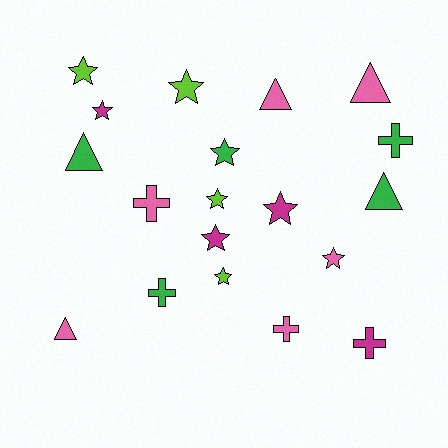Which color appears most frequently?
Pink, with 6 objects.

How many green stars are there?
There is 1 green star.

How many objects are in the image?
There are 19 objects.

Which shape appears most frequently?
Star, with 9 objects.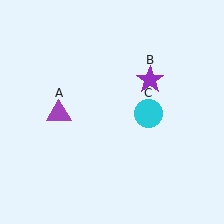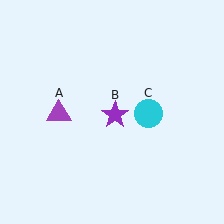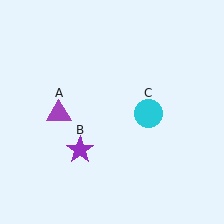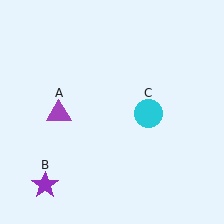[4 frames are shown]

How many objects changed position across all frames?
1 object changed position: purple star (object B).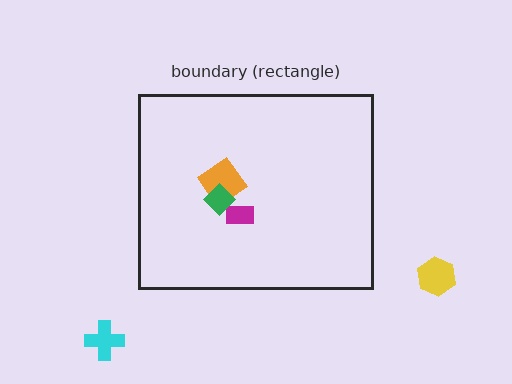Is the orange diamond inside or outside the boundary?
Inside.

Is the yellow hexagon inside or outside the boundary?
Outside.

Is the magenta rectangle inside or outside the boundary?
Inside.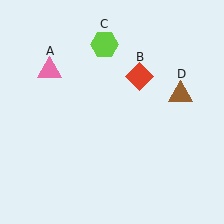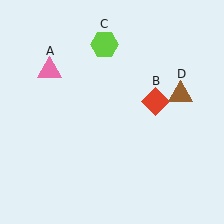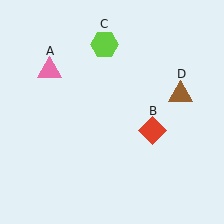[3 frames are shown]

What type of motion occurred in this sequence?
The red diamond (object B) rotated clockwise around the center of the scene.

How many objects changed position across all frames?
1 object changed position: red diamond (object B).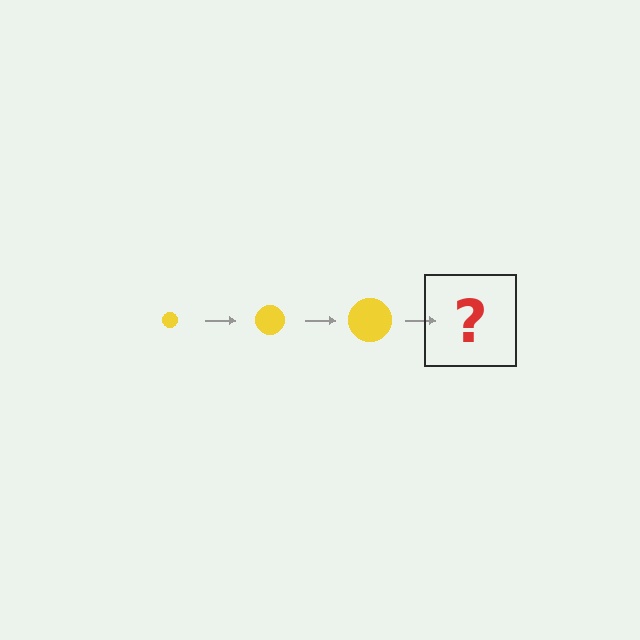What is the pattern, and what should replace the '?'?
The pattern is that the circle gets progressively larger each step. The '?' should be a yellow circle, larger than the previous one.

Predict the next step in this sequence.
The next step is a yellow circle, larger than the previous one.